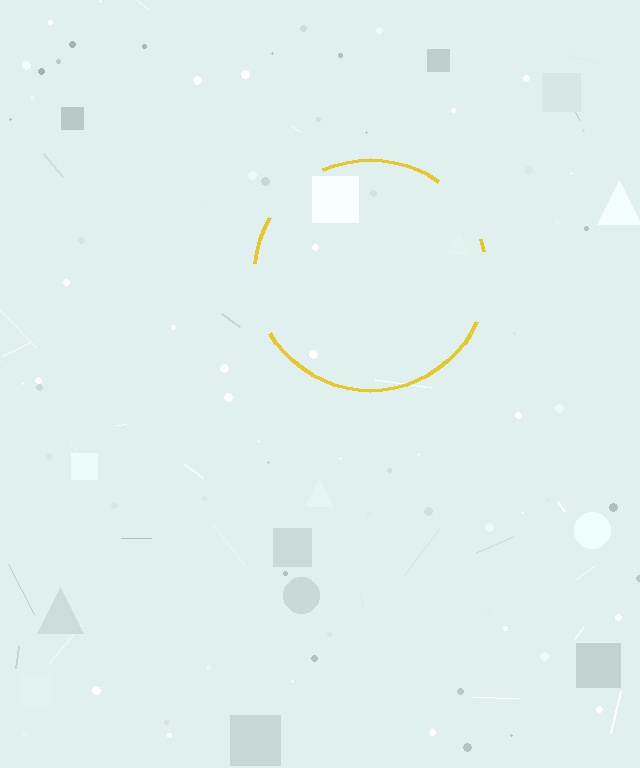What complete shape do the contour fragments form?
The contour fragments form a circle.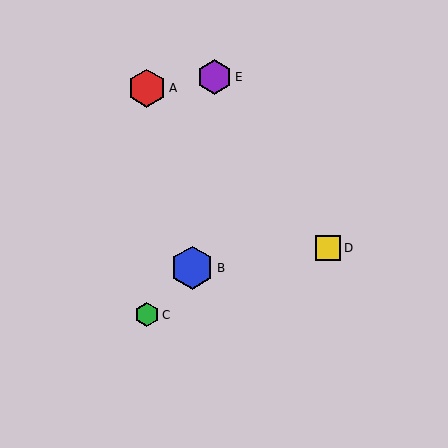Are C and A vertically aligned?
Yes, both are at x≈147.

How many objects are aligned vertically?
2 objects (A, C) are aligned vertically.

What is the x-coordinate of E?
Object E is at x≈214.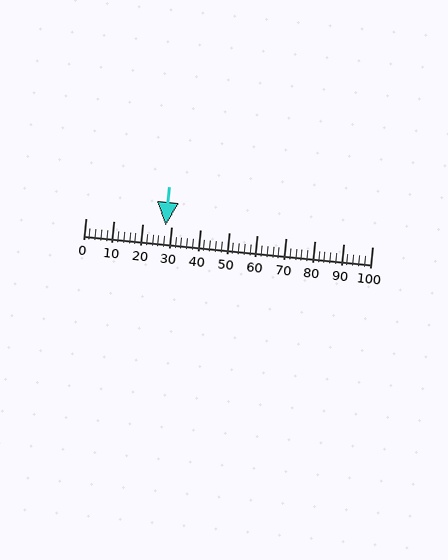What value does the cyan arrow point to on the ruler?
The cyan arrow points to approximately 28.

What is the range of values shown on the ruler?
The ruler shows values from 0 to 100.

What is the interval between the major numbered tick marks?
The major tick marks are spaced 10 units apart.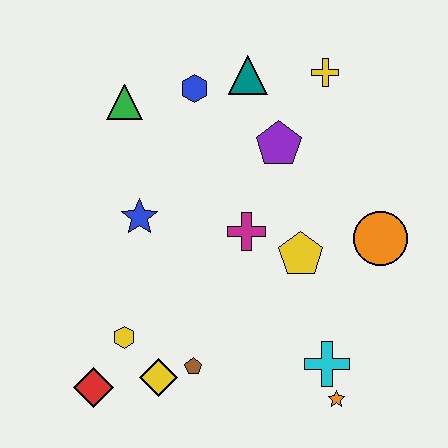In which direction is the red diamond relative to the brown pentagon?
The red diamond is to the left of the brown pentagon.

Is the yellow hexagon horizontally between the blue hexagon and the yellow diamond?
No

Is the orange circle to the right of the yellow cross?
Yes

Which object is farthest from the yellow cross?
The red diamond is farthest from the yellow cross.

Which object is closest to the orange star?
The cyan cross is closest to the orange star.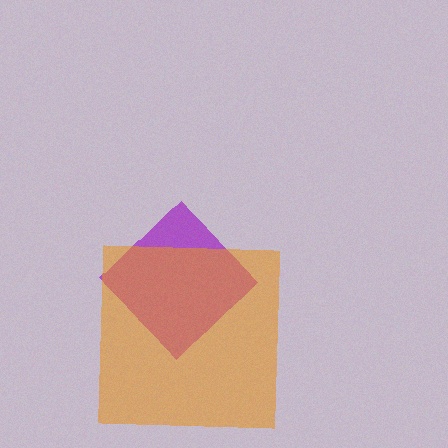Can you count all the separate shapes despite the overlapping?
Yes, there are 2 separate shapes.